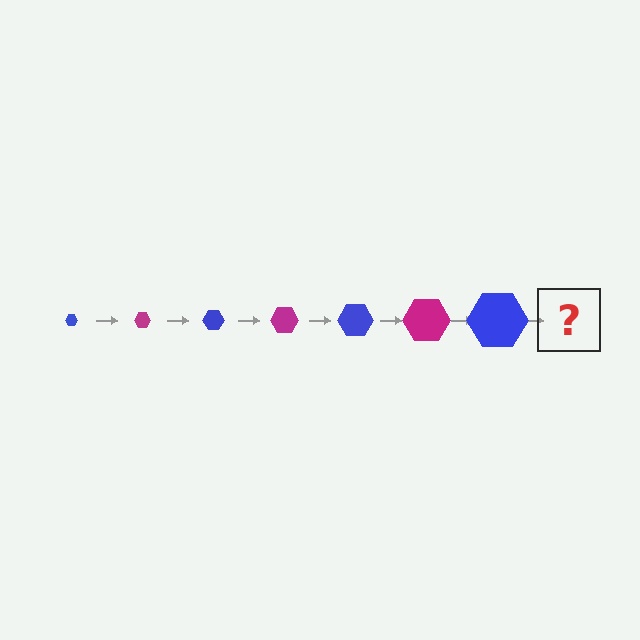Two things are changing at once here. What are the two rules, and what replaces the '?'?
The two rules are that the hexagon grows larger each step and the color cycles through blue and magenta. The '?' should be a magenta hexagon, larger than the previous one.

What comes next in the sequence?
The next element should be a magenta hexagon, larger than the previous one.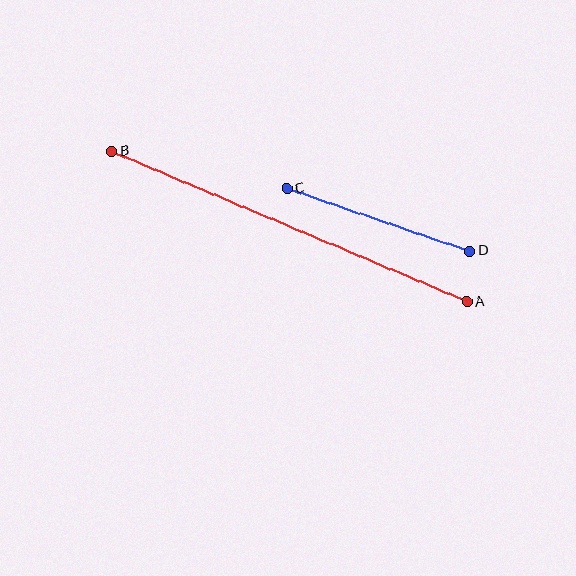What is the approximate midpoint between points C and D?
The midpoint is at approximately (378, 220) pixels.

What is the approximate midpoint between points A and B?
The midpoint is at approximately (289, 226) pixels.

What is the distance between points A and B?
The distance is approximately 386 pixels.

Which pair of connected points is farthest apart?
Points A and B are farthest apart.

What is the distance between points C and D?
The distance is approximately 193 pixels.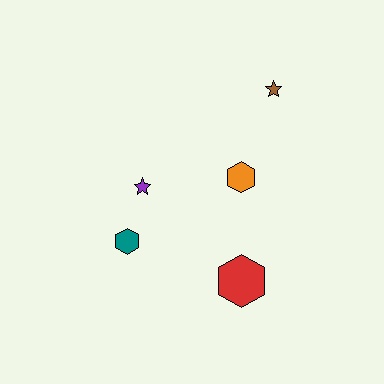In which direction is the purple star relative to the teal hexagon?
The purple star is above the teal hexagon.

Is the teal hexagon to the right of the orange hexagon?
No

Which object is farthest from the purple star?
The brown star is farthest from the purple star.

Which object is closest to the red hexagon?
The orange hexagon is closest to the red hexagon.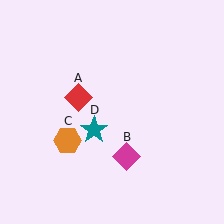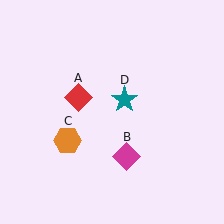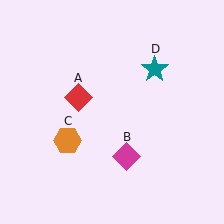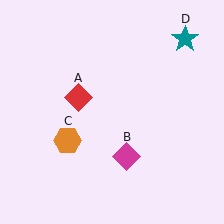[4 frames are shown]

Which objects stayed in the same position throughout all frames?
Red diamond (object A) and magenta diamond (object B) and orange hexagon (object C) remained stationary.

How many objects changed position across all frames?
1 object changed position: teal star (object D).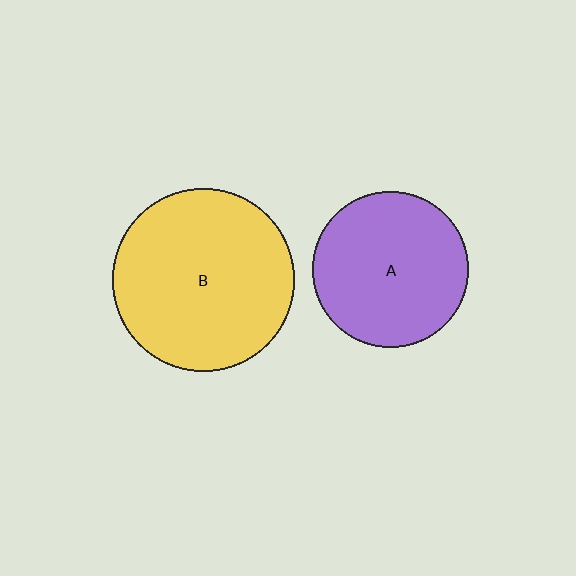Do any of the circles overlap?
No, none of the circles overlap.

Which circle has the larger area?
Circle B (yellow).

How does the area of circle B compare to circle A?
Approximately 1.4 times.